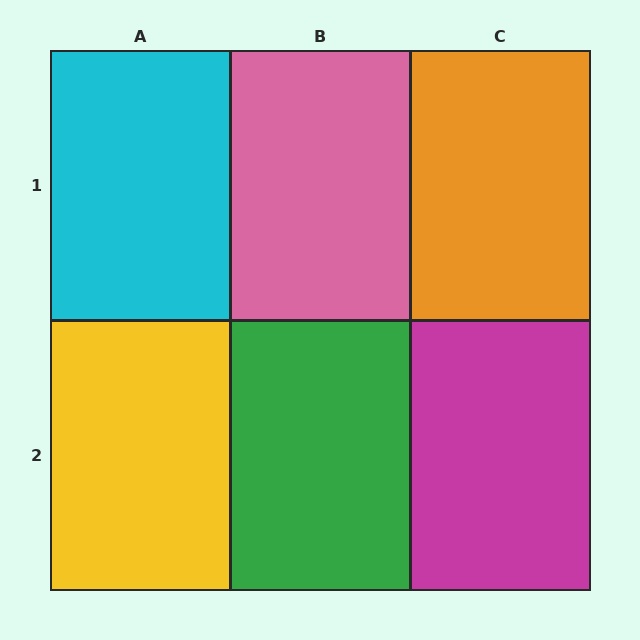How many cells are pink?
1 cell is pink.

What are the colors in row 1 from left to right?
Cyan, pink, orange.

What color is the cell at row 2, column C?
Magenta.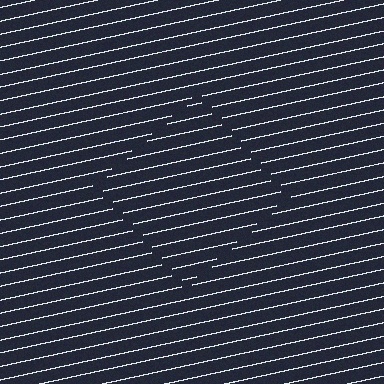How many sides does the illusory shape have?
4 sides — the line-ends trace a square.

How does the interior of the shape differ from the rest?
The interior of the shape contains the same grating, shifted by half a period — the contour is defined by the phase discontinuity where line-ends from the inner and outer gratings abut.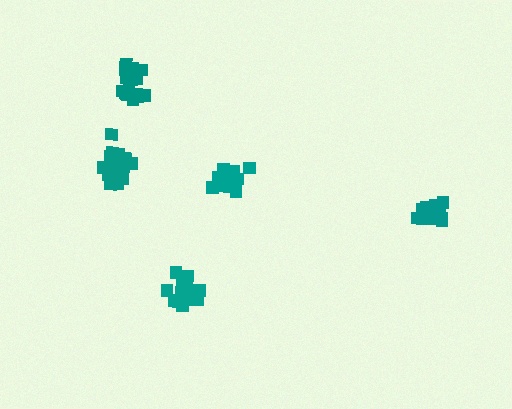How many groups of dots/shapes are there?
There are 5 groups.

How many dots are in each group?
Group 1: 17 dots, Group 2: 14 dots, Group 3: 18 dots, Group 4: 18 dots, Group 5: 19 dots (86 total).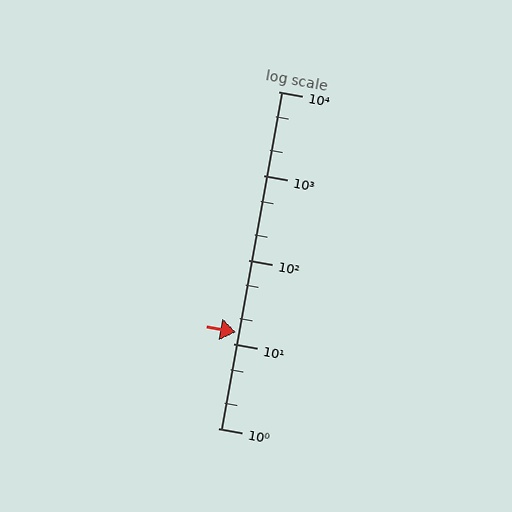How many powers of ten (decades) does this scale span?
The scale spans 4 decades, from 1 to 10000.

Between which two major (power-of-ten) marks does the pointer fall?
The pointer is between 10 and 100.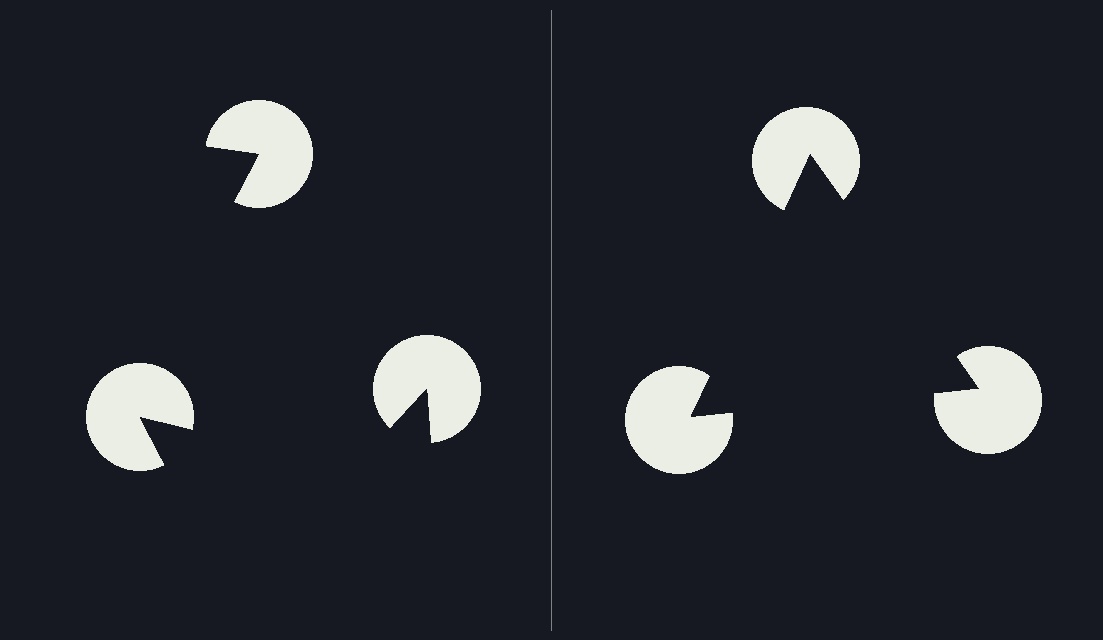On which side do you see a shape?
An illusory triangle appears on the right side. On the left side the wedge cuts are rotated, so no coherent shape forms.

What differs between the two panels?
The pac-man discs are positioned identically on both sides; only the wedge orientations differ. On the right they align to a triangle; on the left they are misaligned.